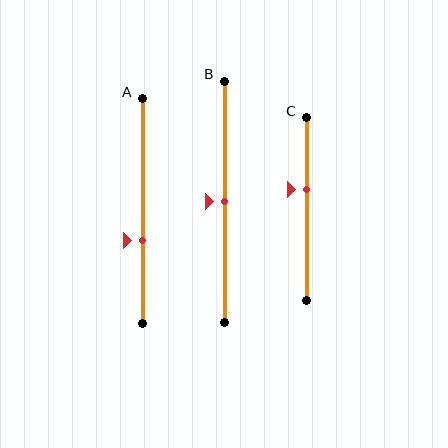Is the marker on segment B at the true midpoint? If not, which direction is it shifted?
Yes, the marker on segment B is at the true midpoint.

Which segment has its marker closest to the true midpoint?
Segment B has its marker closest to the true midpoint.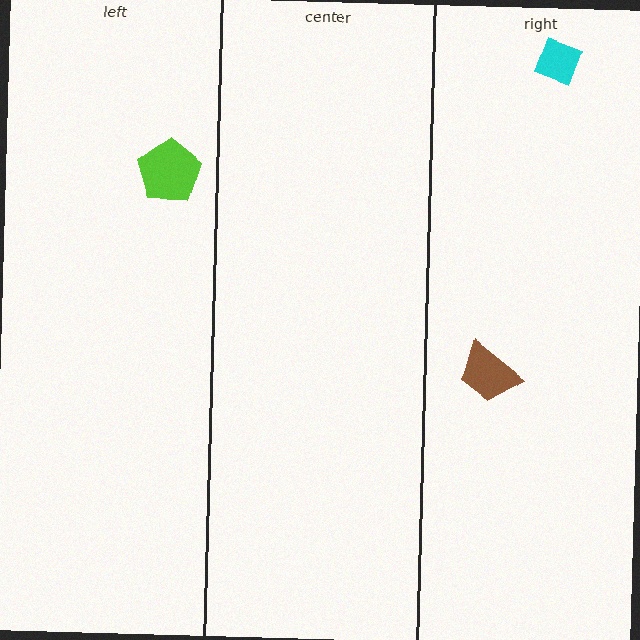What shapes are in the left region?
The lime pentagon.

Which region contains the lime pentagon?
The left region.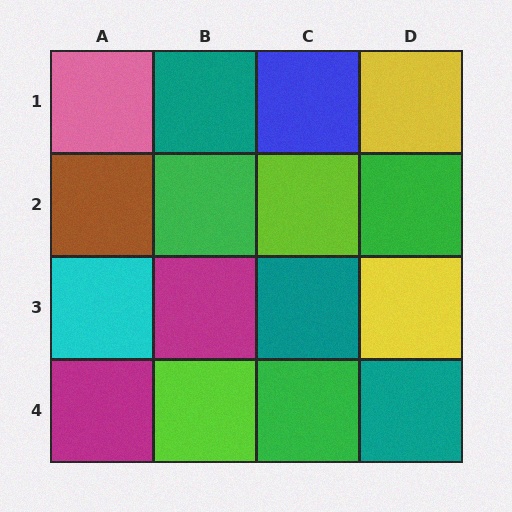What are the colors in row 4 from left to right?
Magenta, lime, green, teal.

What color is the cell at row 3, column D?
Yellow.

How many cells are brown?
1 cell is brown.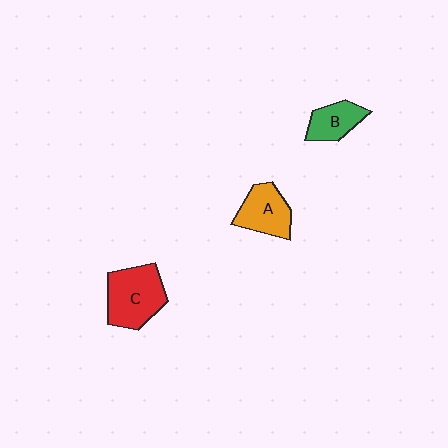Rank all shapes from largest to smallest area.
From largest to smallest: C (red), A (orange), B (green).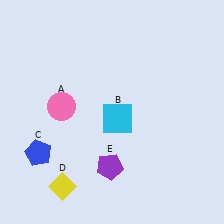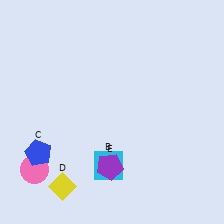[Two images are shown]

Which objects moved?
The objects that moved are: the pink circle (A), the cyan square (B).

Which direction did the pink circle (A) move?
The pink circle (A) moved down.